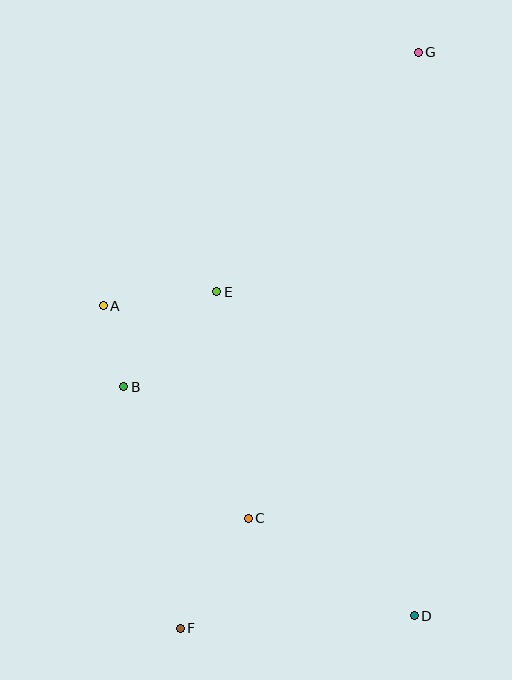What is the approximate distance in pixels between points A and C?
The distance between A and C is approximately 257 pixels.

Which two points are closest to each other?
Points A and B are closest to each other.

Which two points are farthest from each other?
Points F and G are farthest from each other.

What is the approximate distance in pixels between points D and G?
The distance between D and G is approximately 564 pixels.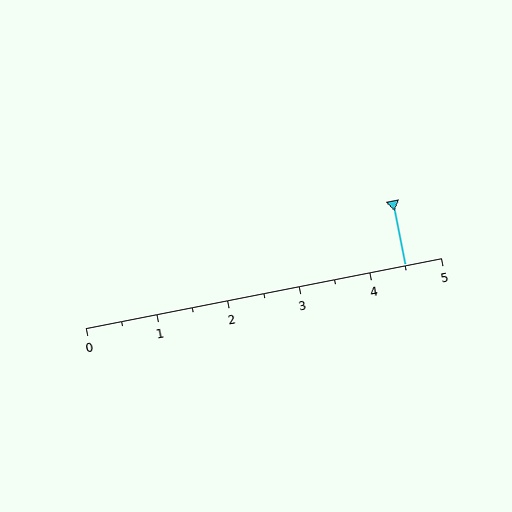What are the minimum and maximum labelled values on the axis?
The axis runs from 0 to 5.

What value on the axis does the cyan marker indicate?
The marker indicates approximately 4.5.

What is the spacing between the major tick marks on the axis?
The major ticks are spaced 1 apart.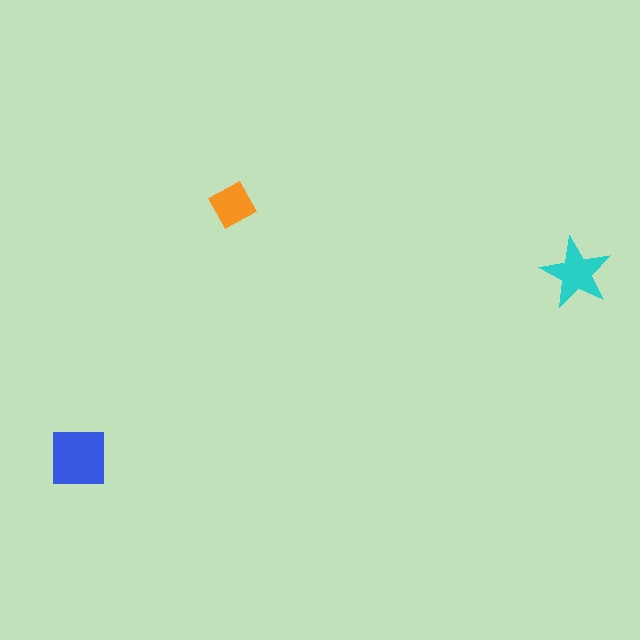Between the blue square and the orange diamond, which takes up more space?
The blue square.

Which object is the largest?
The blue square.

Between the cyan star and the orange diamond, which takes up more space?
The cyan star.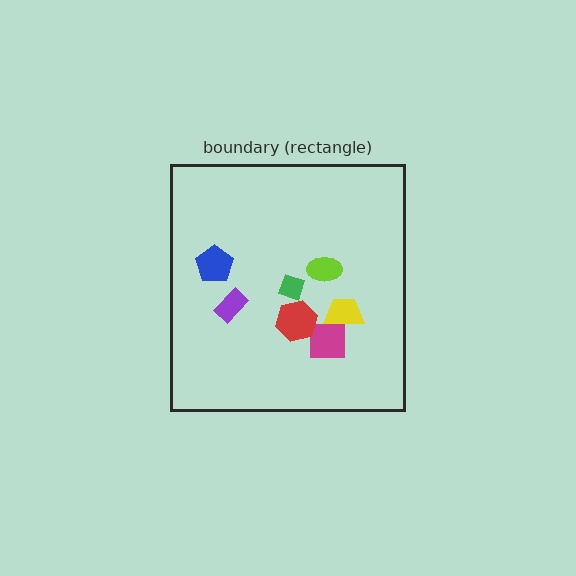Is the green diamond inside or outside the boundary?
Inside.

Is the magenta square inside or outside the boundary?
Inside.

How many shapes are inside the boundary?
7 inside, 0 outside.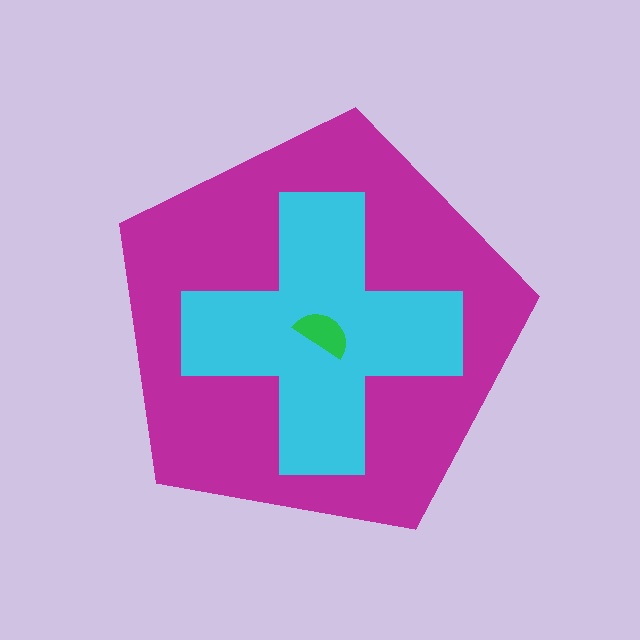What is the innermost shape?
The green semicircle.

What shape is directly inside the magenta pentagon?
The cyan cross.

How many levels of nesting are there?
3.